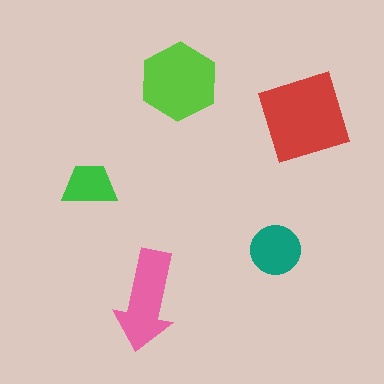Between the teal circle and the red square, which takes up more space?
The red square.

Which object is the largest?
The red square.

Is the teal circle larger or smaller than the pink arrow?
Smaller.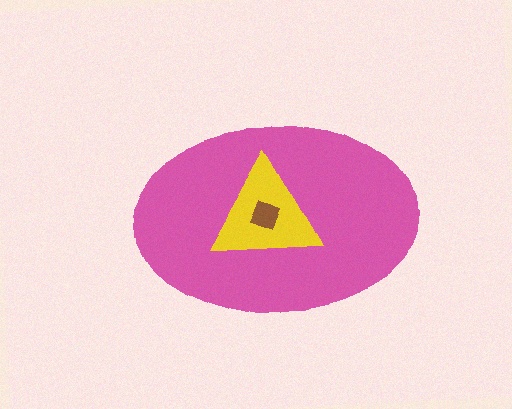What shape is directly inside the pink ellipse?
The yellow triangle.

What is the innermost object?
The brown diamond.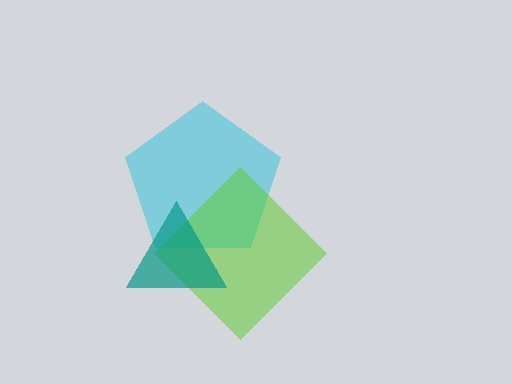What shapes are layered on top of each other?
The layered shapes are: a cyan pentagon, a lime diamond, a teal triangle.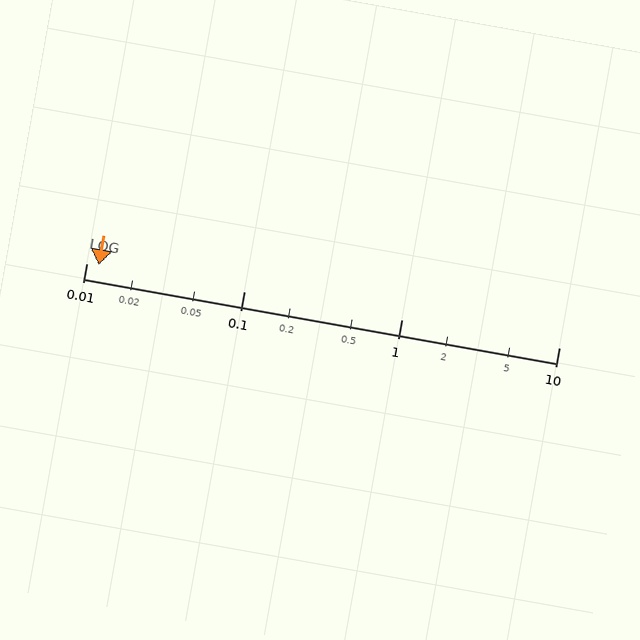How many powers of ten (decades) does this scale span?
The scale spans 3 decades, from 0.01 to 10.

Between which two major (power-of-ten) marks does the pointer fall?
The pointer is between 0.01 and 0.1.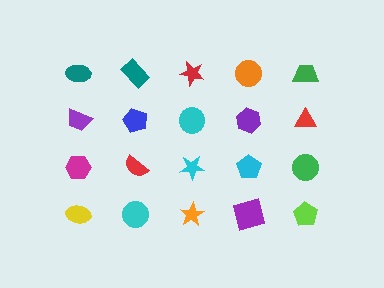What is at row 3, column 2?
A red semicircle.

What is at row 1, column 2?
A teal rectangle.